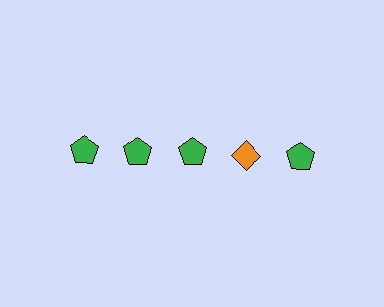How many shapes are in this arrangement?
There are 5 shapes arranged in a grid pattern.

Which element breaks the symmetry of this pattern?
The orange diamond in the top row, second from right column breaks the symmetry. All other shapes are green pentagons.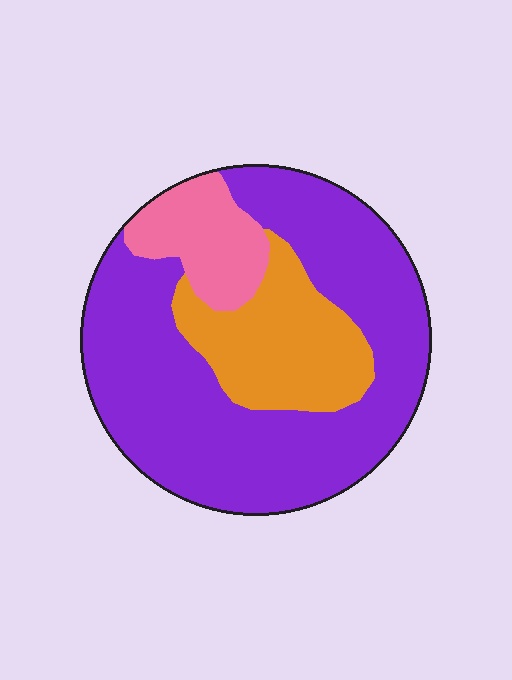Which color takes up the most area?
Purple, at roughly 65%.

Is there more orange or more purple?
Purple.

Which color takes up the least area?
Pink, at roughly 15%.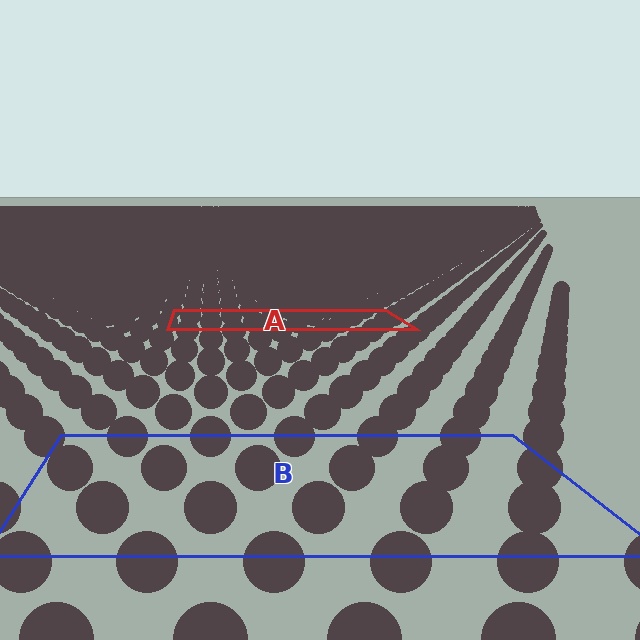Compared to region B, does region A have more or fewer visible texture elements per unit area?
Region A has more texture elements per unit area — they are packed more densely because it is farther away.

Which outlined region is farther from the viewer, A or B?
Region A is farther from the viewer — the texture elements inside it appear smaller and more densely packed.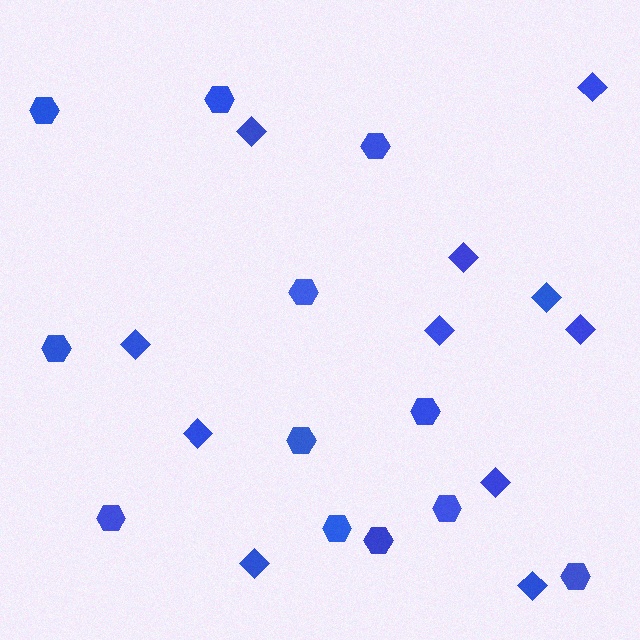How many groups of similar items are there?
There are 2 groups: one group of diamonds (11) and one group of hexagons (12).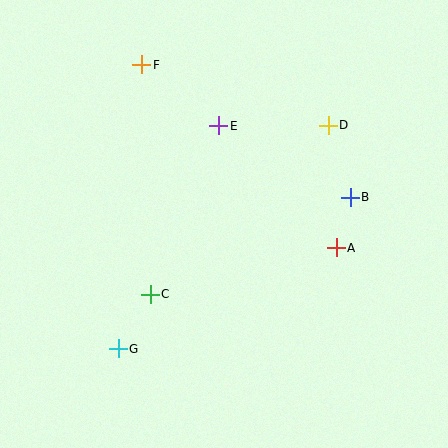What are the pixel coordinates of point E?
Point E is at (219, 126).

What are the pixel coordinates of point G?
Point G is at (118, 349).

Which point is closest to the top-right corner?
Point D is closest to the top-right corner.